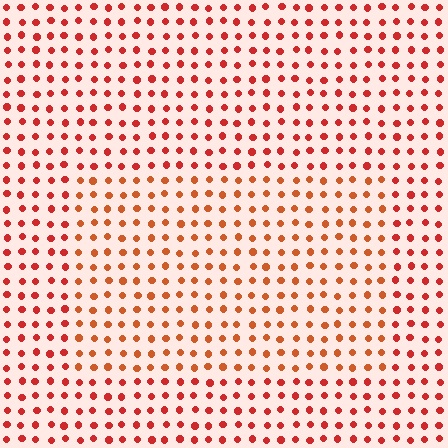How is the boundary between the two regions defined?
The boundary is defined purely by a slight shift in hue (about 20 degrees). Spacing, size, and orientation are identical on both sides.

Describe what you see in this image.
The image is filled with small red elements in a uniform arrangement. A rectangle-shaped region is visible where the elements are tinted to a slightly different hue, forming a subtle color boundary.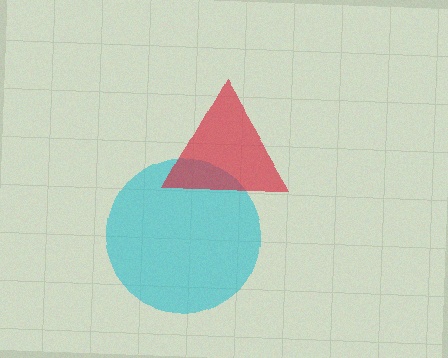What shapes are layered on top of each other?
The layered shapes are: a cyan circle, a red triangle.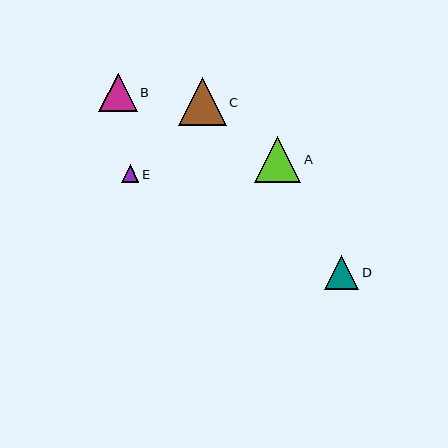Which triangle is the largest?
Triangle C is the largest with a size of approximately 48 pixels.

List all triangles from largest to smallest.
From largest to smallest: C, A, B, D, E.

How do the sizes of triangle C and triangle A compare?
Triangle C and triangle A are approximately the same size.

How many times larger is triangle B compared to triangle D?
Triangle B is approximately 1.1 times the size of triangle D.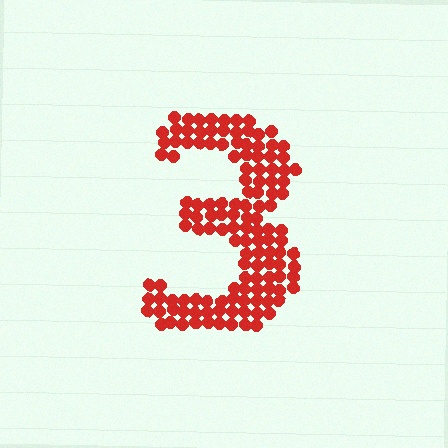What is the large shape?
The large shape is the digit 3.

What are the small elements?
The small elements are circles.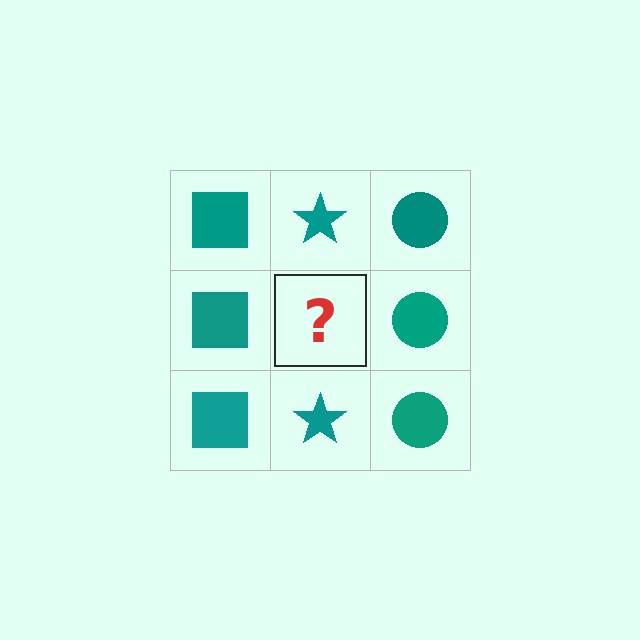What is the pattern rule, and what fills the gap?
The rule is that each column has a consistent shape. The gap should be filled with a teal star.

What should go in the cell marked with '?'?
The missing cell should contain a teal star.